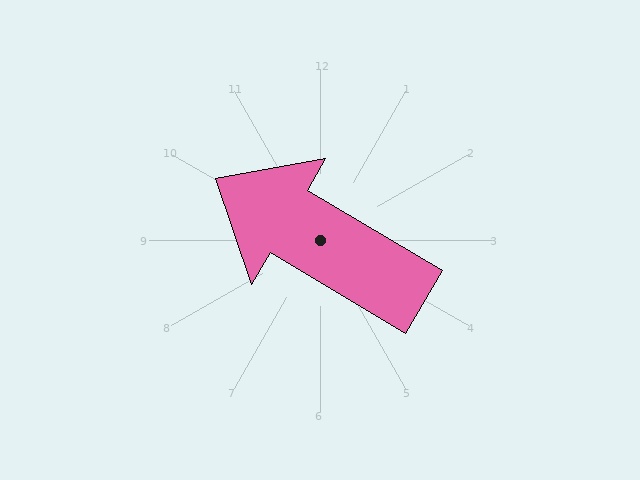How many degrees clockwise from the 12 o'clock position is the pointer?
Approximately 301 degrees.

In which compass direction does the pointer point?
Northwest.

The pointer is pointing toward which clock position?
Roughly 10 o'clock.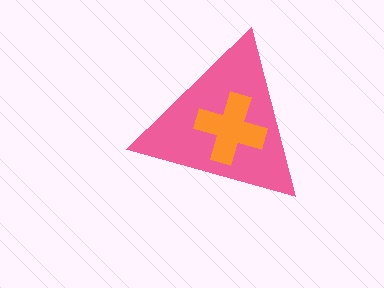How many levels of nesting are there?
2.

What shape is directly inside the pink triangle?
The orange cross.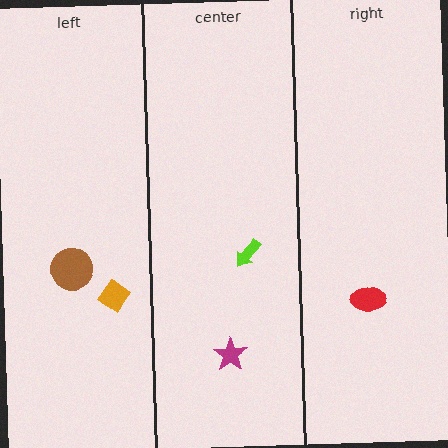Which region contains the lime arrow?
The center region.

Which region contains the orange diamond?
The left region.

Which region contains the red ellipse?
The right region.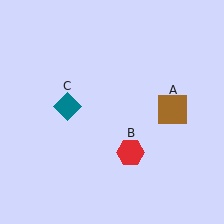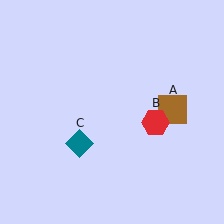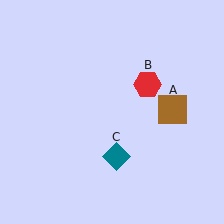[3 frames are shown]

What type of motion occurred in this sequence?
The red hexagon (object B), teal diamond (object C) rotated counterclockwise around the center of the scene.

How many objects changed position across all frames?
2 objects changed position: red hexagon (object B), teal diamond (object C).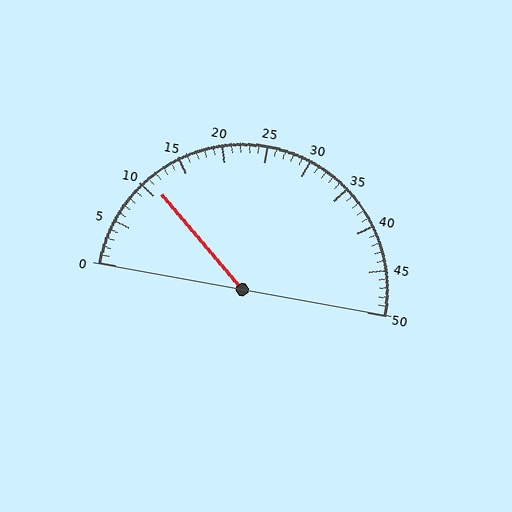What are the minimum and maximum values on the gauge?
The gauge ranges from 0 to 50.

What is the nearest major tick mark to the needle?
The nearest major tick mark is 10.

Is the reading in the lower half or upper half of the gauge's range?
The reading is in the lower half of the range (0 to 50).